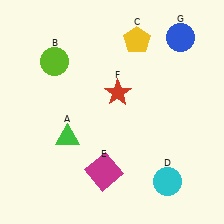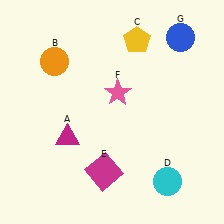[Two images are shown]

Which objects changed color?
A changed from green to magenta. B changed from lime to orange. F changed from red to pink.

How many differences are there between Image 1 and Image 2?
There are 3 differences between the two images.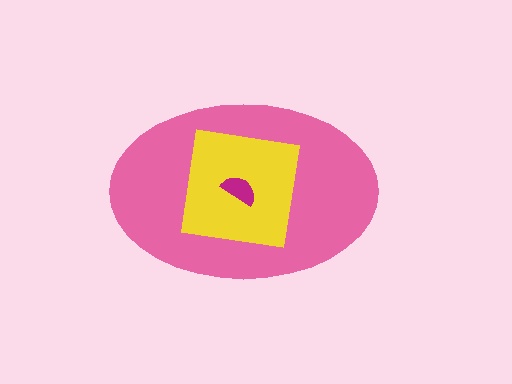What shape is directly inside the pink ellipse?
The yellow square.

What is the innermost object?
The magenta semicircle.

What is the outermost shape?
The pink ellipse.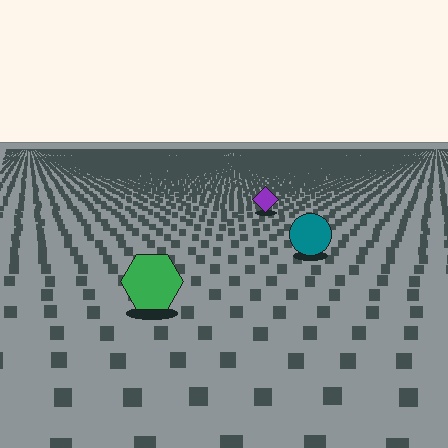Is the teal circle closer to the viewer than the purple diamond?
Yes. The teal circle is closer — you can tell from the texture gradient: the ground texture is coarser near it.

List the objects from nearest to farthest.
From nearest to farthest: the green hexagon, the teal circle, the purple diamond.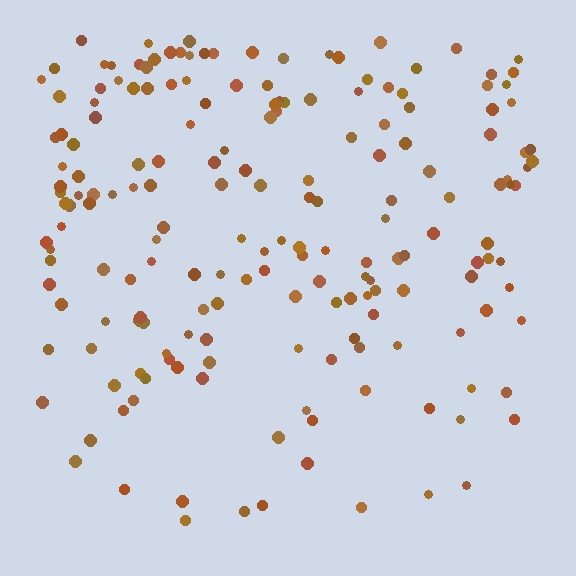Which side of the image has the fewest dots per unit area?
The bottom.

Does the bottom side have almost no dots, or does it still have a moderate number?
Still a moderate number, just noticeably fewer than the top.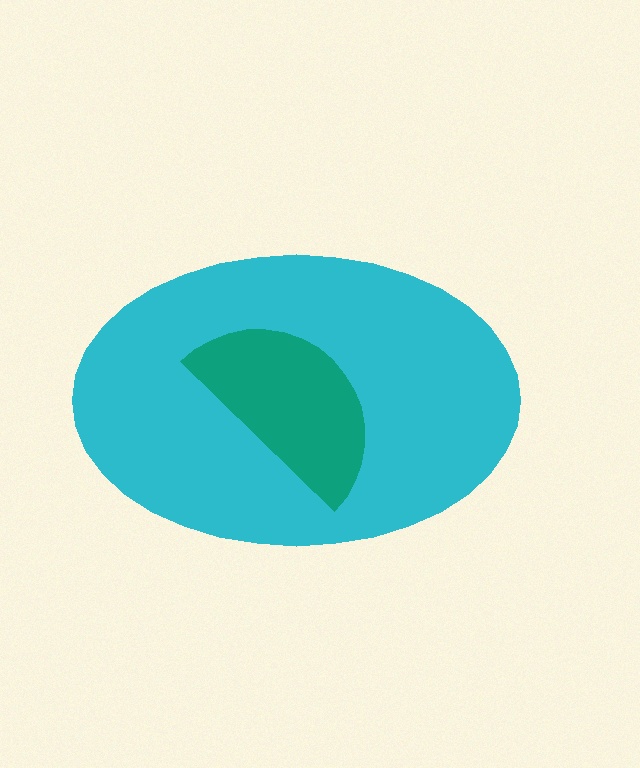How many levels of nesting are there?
2.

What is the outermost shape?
The cyan ellipse.